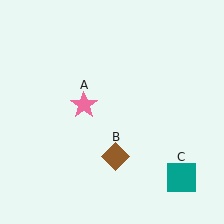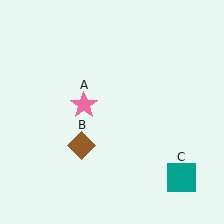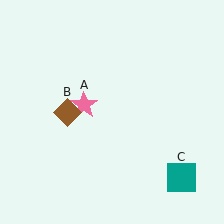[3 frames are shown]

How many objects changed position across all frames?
1 object changed position: brown diamond (object B).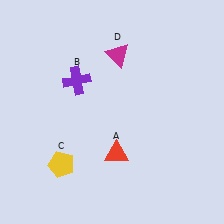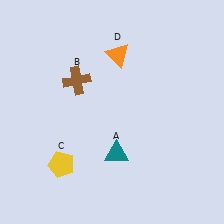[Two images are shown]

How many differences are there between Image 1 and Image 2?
There are 3 differences between the two images.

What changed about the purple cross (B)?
In Image 1, B is purple. In Image 2, it changed to brown.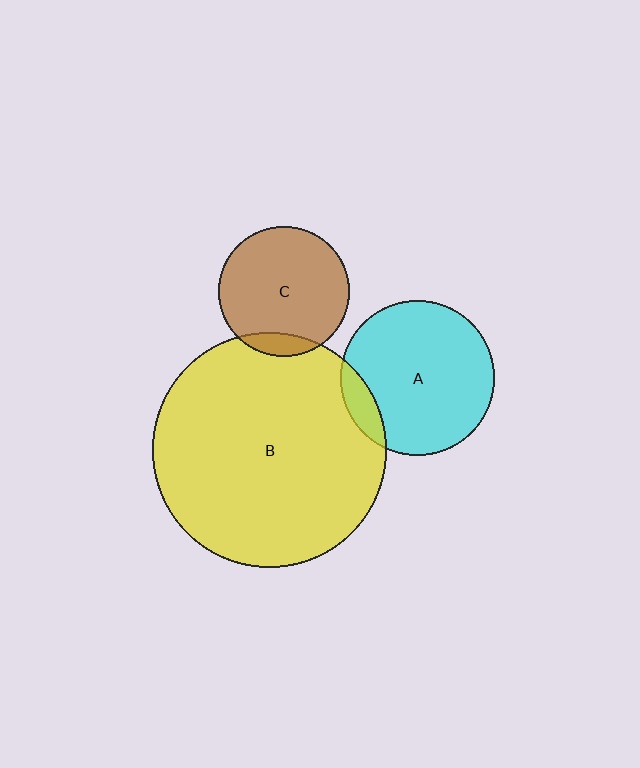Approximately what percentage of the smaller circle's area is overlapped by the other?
Approximately 10%.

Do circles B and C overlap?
Yes.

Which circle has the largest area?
Circle B (yellow).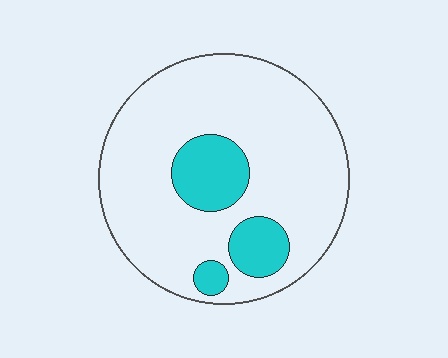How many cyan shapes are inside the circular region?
3.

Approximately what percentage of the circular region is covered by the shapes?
Approximately 20%.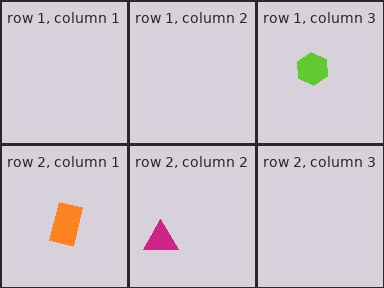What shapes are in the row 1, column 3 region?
The lime hexagon.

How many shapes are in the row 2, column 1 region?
1.